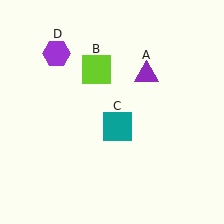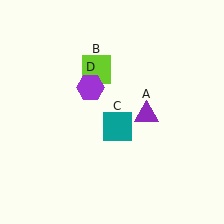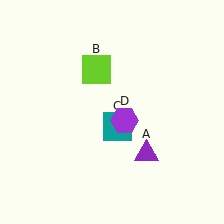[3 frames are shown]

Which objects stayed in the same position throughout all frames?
Lime square (object B) and teal square (object C) remained stationary.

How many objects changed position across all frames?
2 objects changed position: purple triangle (object A), purple hexagon (object D).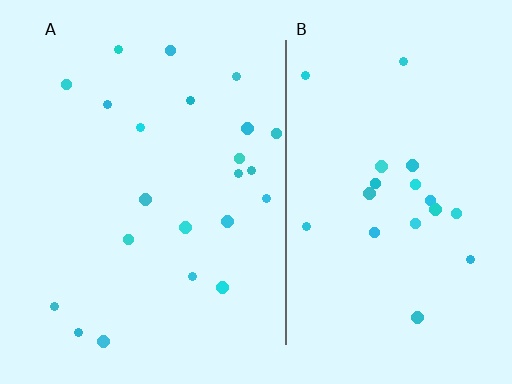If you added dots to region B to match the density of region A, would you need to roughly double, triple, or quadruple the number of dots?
Approximately double.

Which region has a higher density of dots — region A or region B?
A (the left).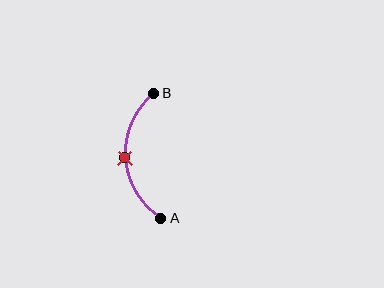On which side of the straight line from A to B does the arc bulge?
The arc bulges to the left of the straight line connecting A and B.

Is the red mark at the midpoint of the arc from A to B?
Yes. The red mark lies on the arc at equal arc-length from both A and B — it is the arc midpoint.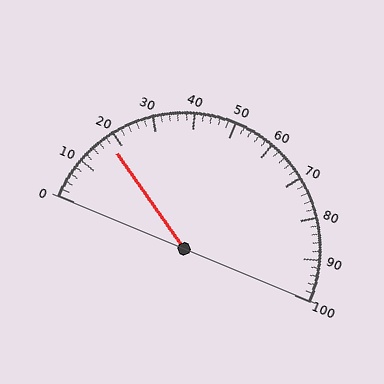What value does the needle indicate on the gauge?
The needle indicates approximately 18.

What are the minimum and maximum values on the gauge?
The gauge ranges from 0 to 100.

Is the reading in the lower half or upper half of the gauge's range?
The reading is in the lower half of the range (0 to 100).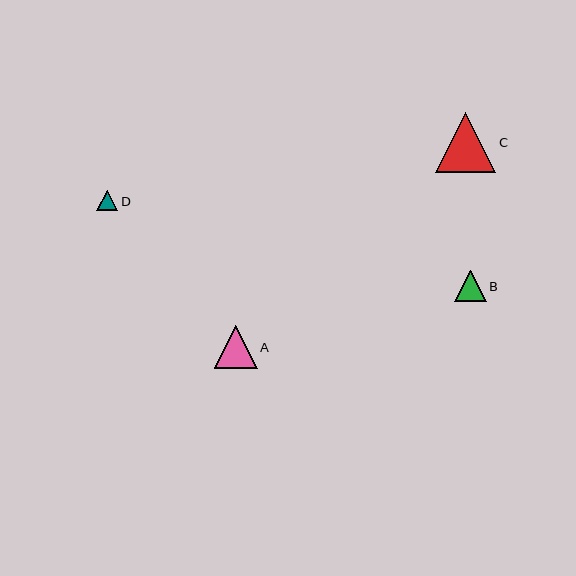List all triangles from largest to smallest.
From largest to smallest: C, A, B, D.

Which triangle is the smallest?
Triangle D is the smallest with a size of approximately 21 pixels.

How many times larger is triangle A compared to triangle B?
Triangle A is approximately 1.4 times the size of triangle B.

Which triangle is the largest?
Triangle C is the largest with a size of approximately 60 pixels.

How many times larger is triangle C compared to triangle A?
Triangle C is approximately 1.4 times the size of triangle A.